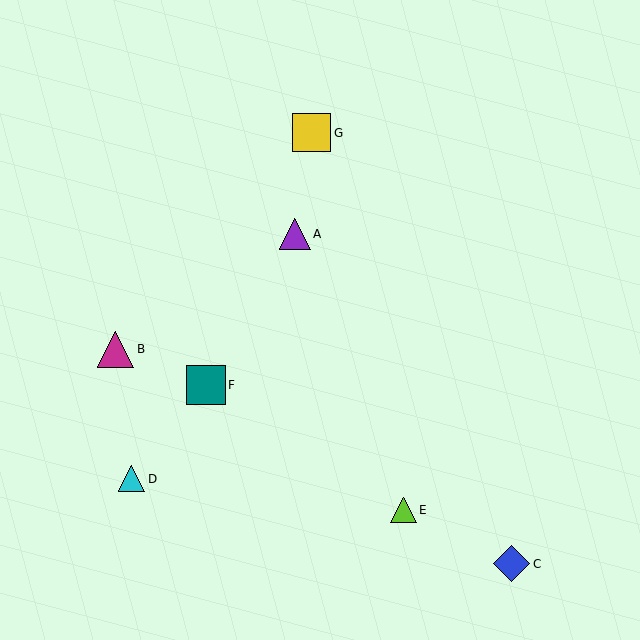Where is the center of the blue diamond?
The center of the blue diamond is at (511, 564).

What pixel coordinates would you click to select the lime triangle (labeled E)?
Click at (403, 510) to select the lime triangle E.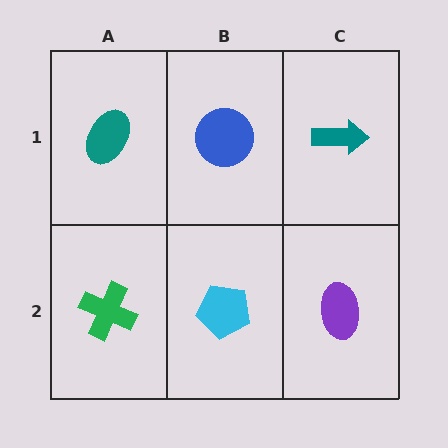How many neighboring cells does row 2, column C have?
2.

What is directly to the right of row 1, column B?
A teal arrow.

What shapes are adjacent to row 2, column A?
A teal ellipse (row 1, column A), a cyan pentagon (row 2, column B).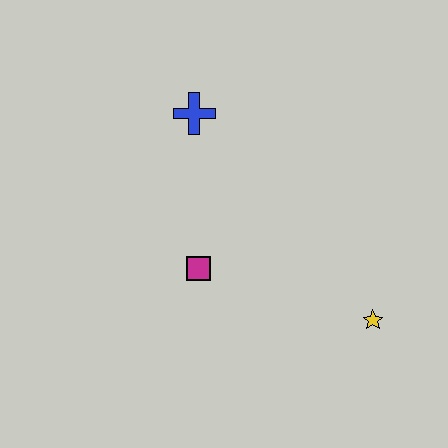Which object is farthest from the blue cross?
The yellow star is farthest from the blue cross.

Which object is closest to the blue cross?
The magenta square is closest to the blue cross.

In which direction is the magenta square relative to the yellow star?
The magenta square is to the left of the yellow star.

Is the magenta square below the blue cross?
Yes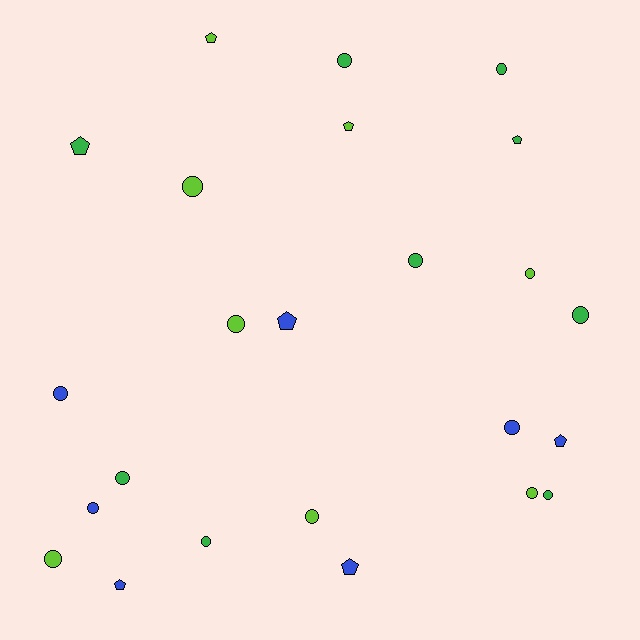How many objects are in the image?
There are 24 objects.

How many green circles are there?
There are 7 green circles.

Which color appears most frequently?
Green, with 9 objects.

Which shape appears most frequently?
Circle, with 16 objects.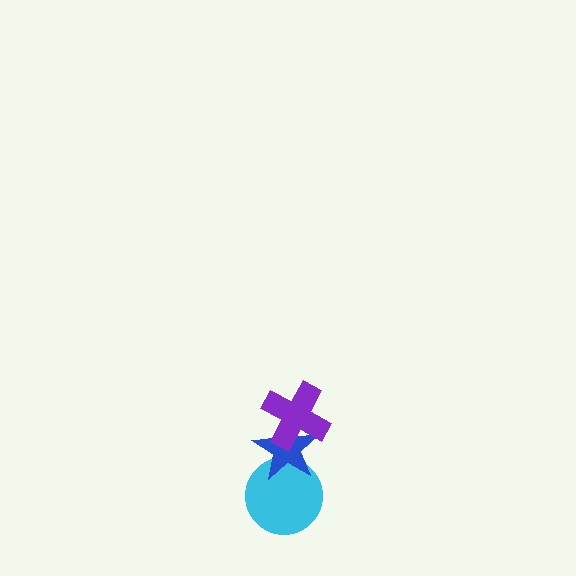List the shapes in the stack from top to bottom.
From top to bottom: the purple cross, the blue star, the cyan circle.